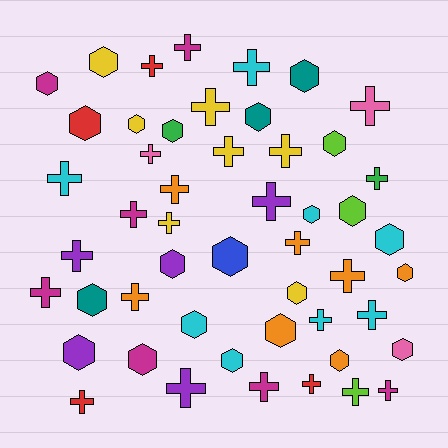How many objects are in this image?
There are 50 objects.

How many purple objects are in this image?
There are 5 purple objects.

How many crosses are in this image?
There are 27 crosses.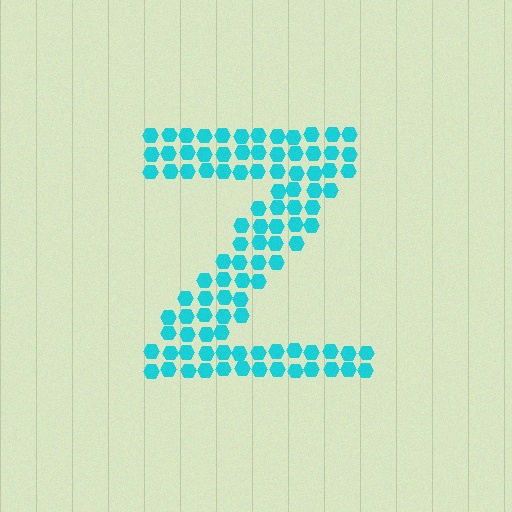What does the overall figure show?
The overall figure shows the letter Z.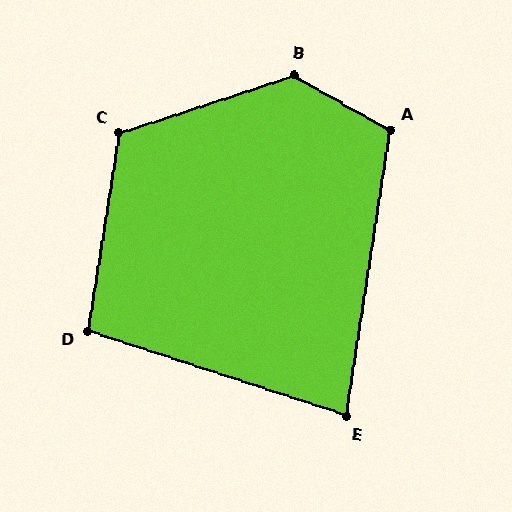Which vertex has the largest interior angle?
B, at approximately 132 degrees.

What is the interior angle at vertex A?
Approximately 111 degrees (obtuse).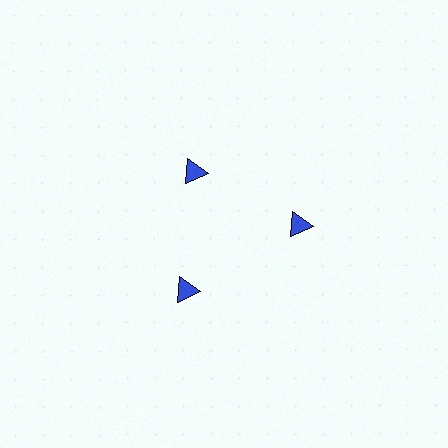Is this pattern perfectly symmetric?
No. The 3 blue triangles are arranged in a ring, but one element near the 11 o'clock position is pulled inward toward the center, breaking the 3-fold rotational symmetry.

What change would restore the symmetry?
The symmetry would be restored by moving it outward, back onto the ring so that all 3 triangles sit at equal angles and equal distance from the center.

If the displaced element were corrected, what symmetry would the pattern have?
It would have 3-fold rotational symmetry — the pattern would map onto itself every 120 degrees.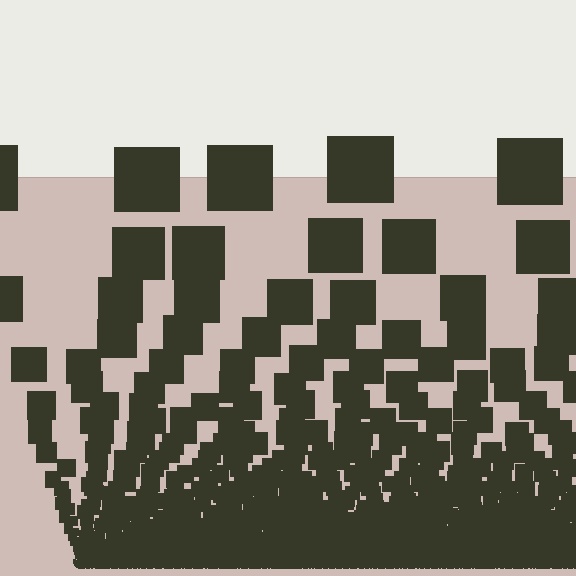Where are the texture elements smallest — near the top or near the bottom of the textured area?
Near the bottom.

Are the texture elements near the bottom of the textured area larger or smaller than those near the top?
Smaller. The gradient is inverted — elements near the bottom are smaller and denser.